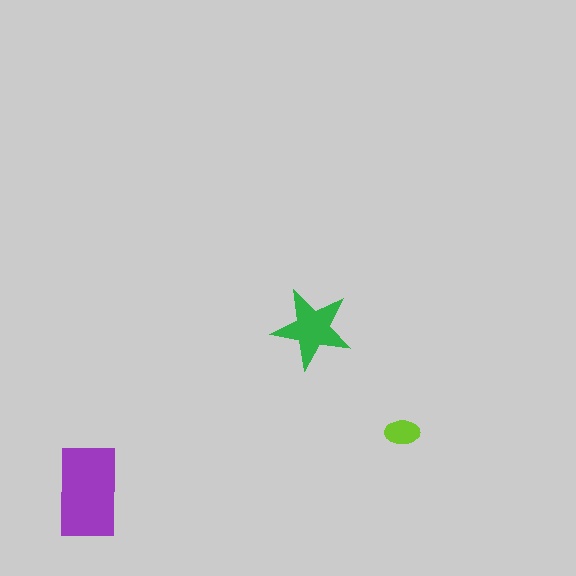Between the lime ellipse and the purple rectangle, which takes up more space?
The purple rectangle.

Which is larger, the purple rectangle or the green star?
The purple rectangle.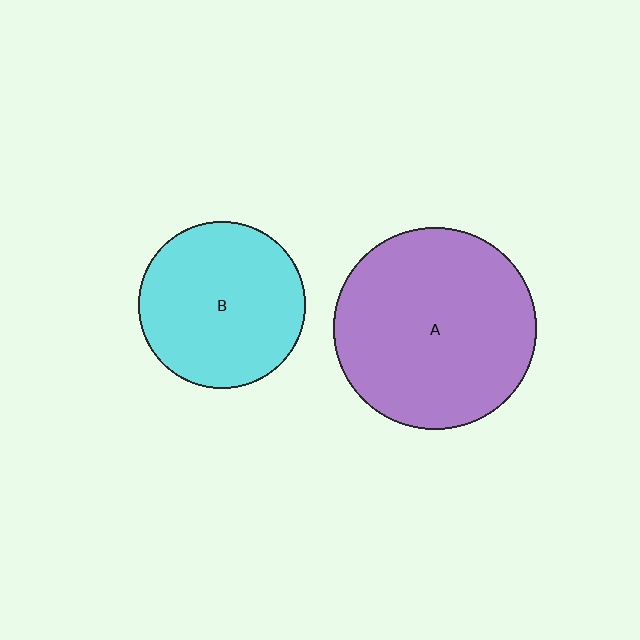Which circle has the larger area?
Circle A (purple).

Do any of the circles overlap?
No, none of the circles overlap.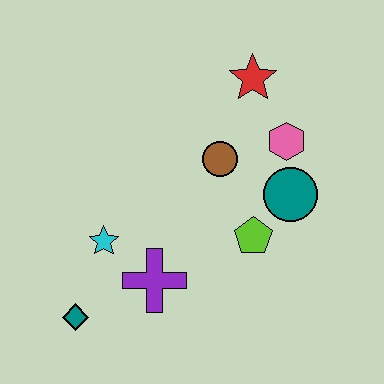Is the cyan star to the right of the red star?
No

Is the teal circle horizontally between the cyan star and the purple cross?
No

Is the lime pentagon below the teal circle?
Yes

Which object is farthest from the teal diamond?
The red star is farthest from the teal diamond.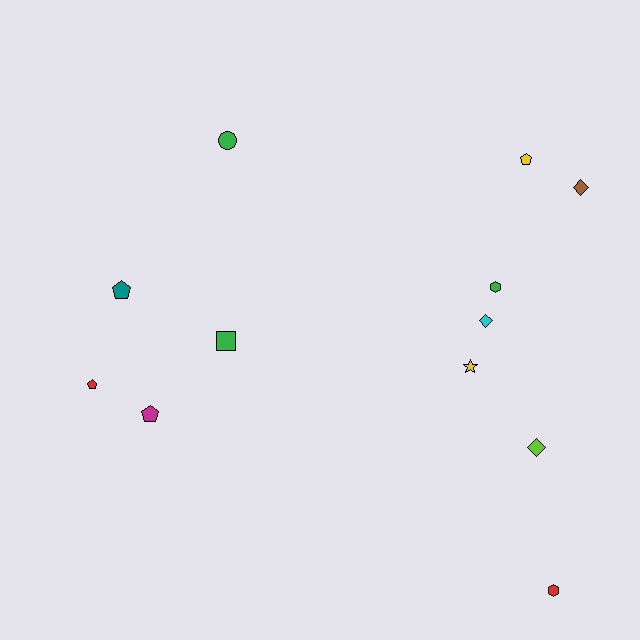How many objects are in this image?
There are 12 objects.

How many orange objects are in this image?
There are no orange objects.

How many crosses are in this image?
There are no crosses.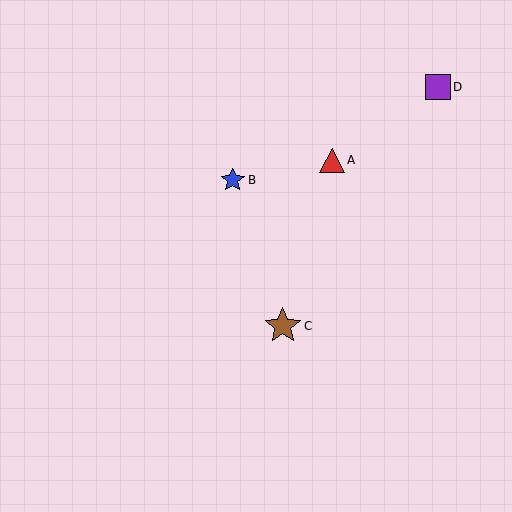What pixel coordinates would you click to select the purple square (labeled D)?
Click at (438, 87) to select the purple square D.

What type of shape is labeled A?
Shape A is a red triangle.